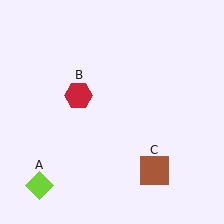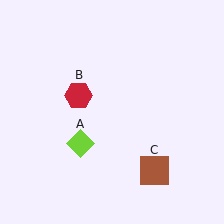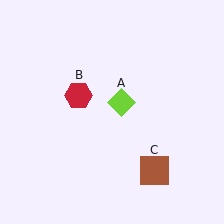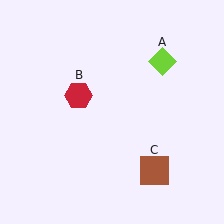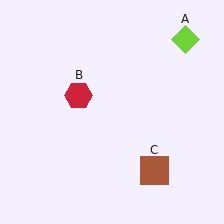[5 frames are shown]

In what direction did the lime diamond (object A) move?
The lime diamond (object A) moved up and to the right.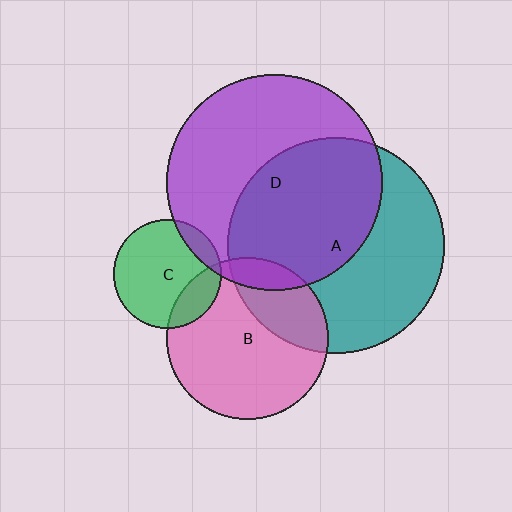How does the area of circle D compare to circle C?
Approximately 4.0 times.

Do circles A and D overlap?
Yes.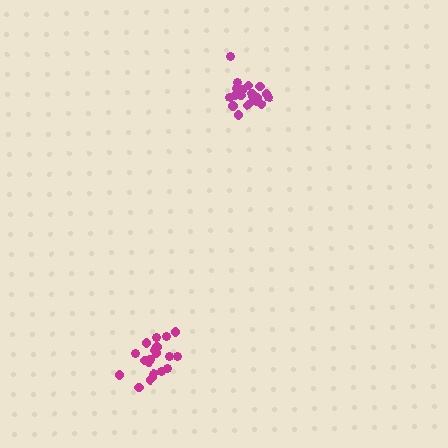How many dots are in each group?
Group 1: 20 dots, Group 2: 20 dots (40 total).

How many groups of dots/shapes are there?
There are 2 groups.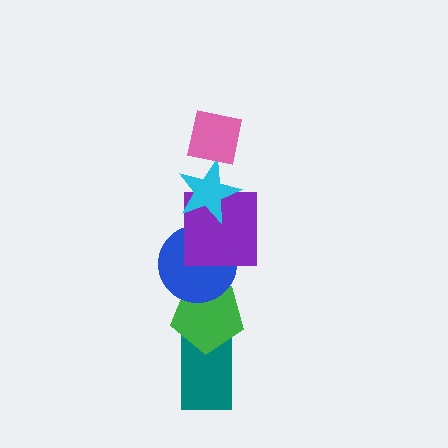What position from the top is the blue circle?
The blue circle is 4th from the top.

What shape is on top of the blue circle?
The purple square is on top of the blue circle.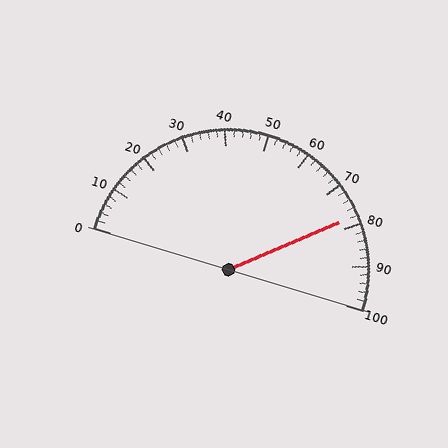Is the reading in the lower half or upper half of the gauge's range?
The reading is in the upper half of the range (0 to 100).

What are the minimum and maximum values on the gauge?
The gauge ranges from 0 to 100.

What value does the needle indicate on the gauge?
The needle indicates approximately 78.